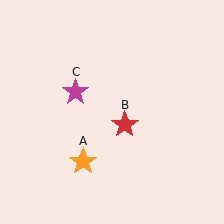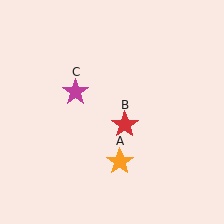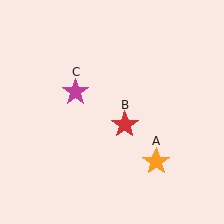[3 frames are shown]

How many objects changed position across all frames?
1 object changed position: orange star (object A).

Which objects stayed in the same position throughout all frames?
Red star (object B) and magenta star (object C) remained stationary.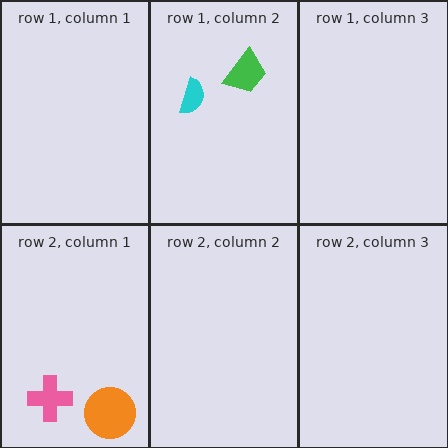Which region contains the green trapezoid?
The row 1, column 2 region.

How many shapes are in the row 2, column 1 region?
2.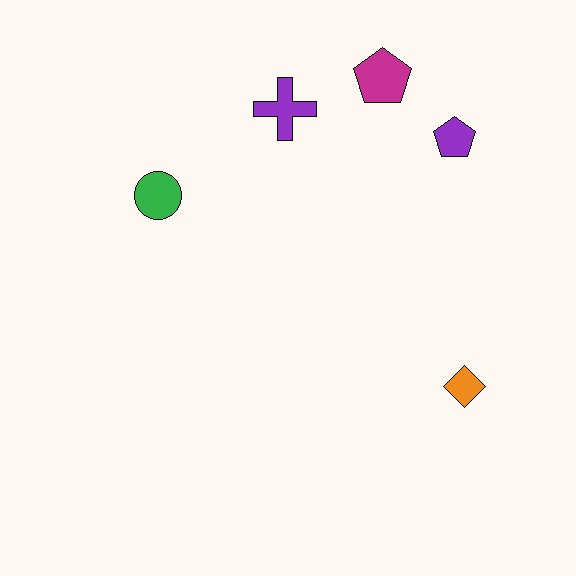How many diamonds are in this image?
There is 1 diamond.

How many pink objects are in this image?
There are no pink objects.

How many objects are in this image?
There are 5 objects.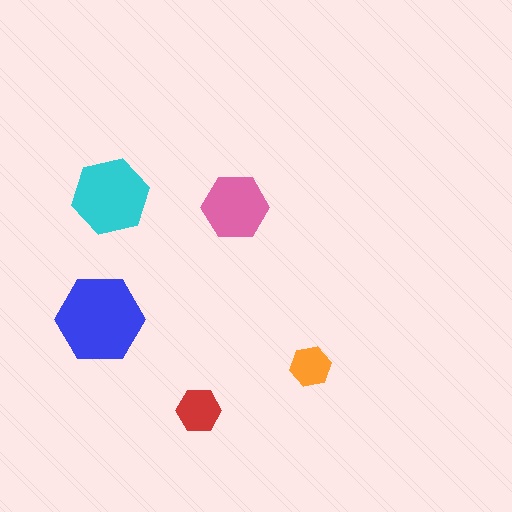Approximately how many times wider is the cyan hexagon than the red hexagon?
About 1.5 times wider.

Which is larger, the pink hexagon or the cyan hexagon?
The cyan one.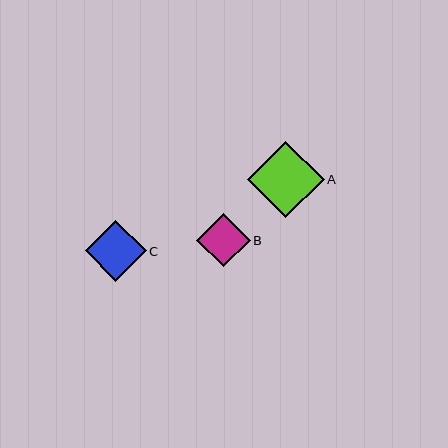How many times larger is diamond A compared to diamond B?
Diamond A is approximately 1.4 times the size of diamond B.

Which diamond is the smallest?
Diamond B is the smallest with a size of approximately 54 pixels.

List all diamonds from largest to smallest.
From largest to smallest: A, C, B.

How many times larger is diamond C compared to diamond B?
Diamond C is approximately 1.1 times the size of diamond B.